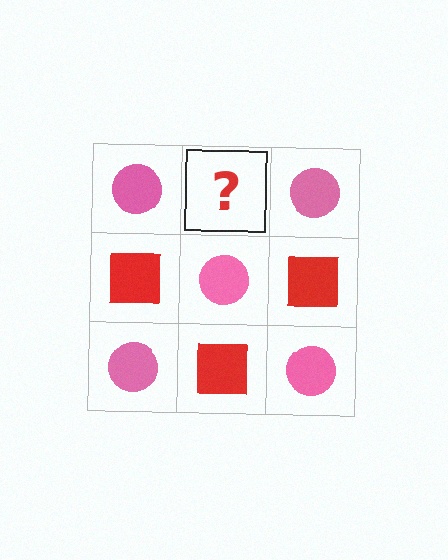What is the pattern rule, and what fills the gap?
The rule is that it alternates pink circle and red square in a checkerboard pattern. The gap should be filled with a red square.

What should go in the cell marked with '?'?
The missing cell should contain a red square.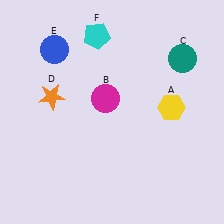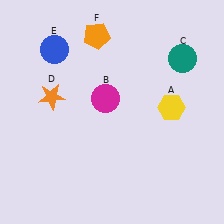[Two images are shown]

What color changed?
The pentagon (F) changed from cyan in Image 1 to orange in Image 2.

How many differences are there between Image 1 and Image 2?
There is 1 difference between the two images.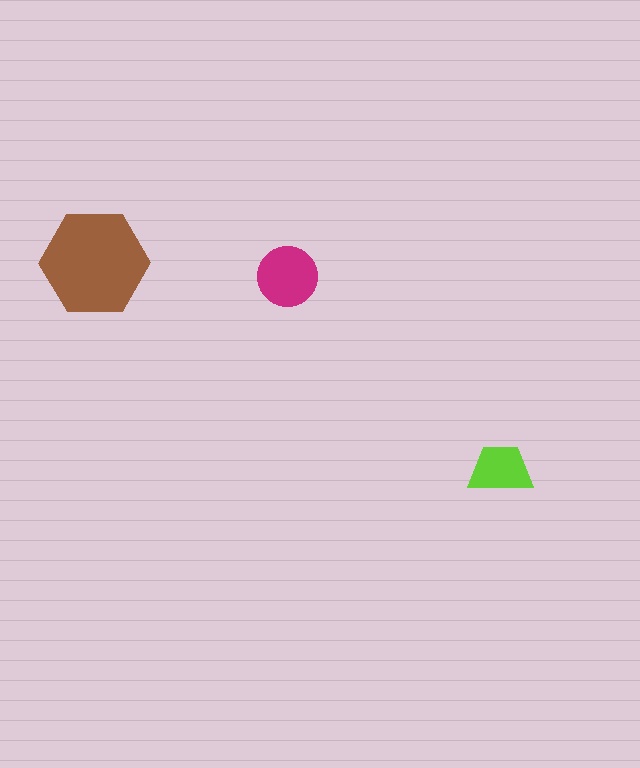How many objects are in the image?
There are 3 objects in the image.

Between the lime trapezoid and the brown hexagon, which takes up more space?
The brown hexagon.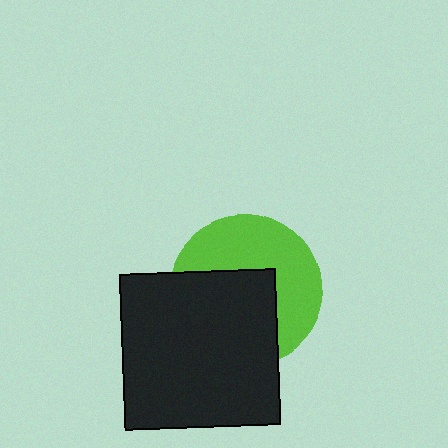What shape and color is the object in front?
The object in front is a black square.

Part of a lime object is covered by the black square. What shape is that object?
It is a circle.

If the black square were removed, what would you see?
You would see the complete lime circle.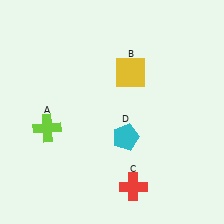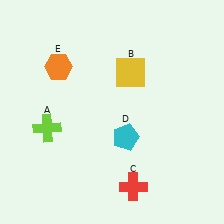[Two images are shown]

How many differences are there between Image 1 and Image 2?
There is 1 difference between the two images.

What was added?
An orange hexagon (E) was added in Image 2.